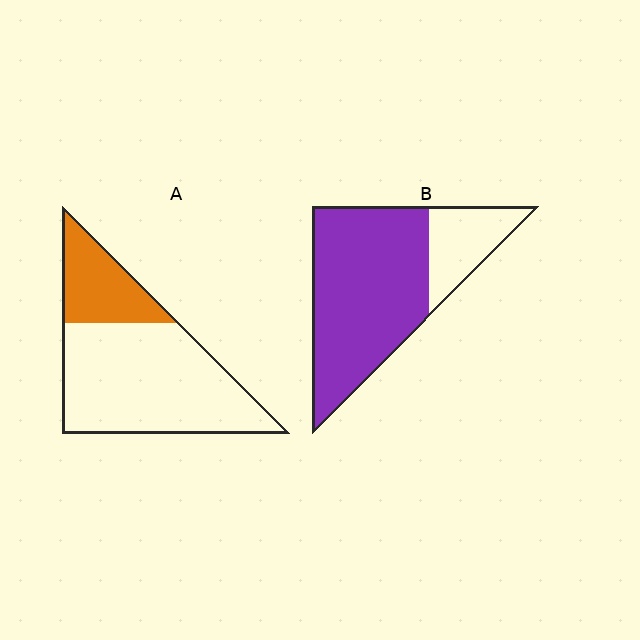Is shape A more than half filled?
No.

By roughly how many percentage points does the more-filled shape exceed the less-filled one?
By roughly 50 percentage points (B over A).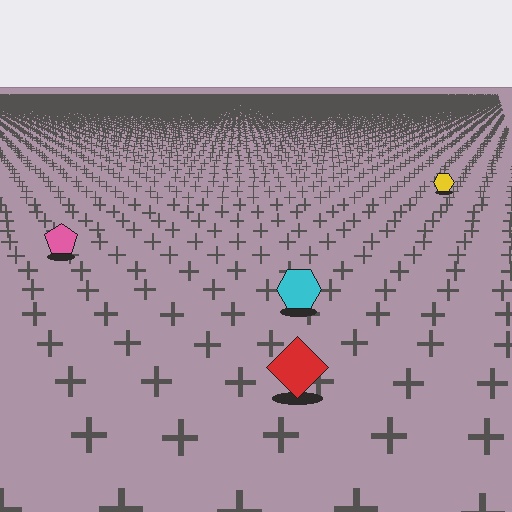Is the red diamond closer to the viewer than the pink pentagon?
Yes. The red diamond is closer — you can tell from the texture gradient: the ground texture is coarser near it.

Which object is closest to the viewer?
The red diamond is closest. The texture marks near it are larger and more spread out.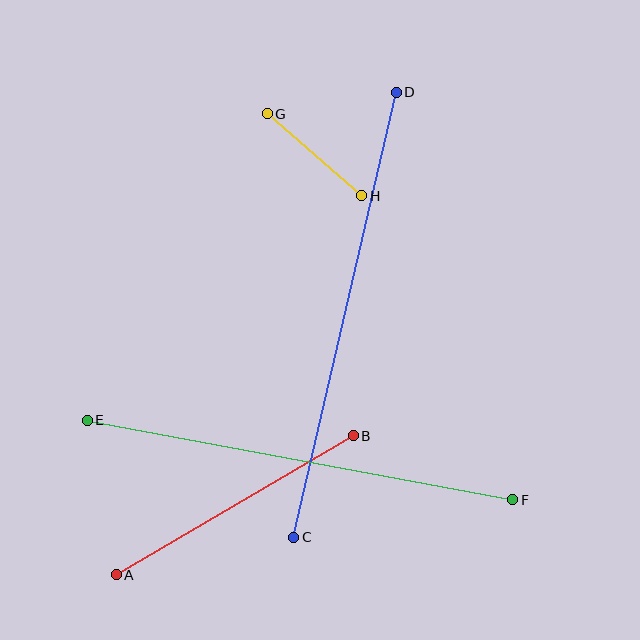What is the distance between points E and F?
The distance is approximately 433 pixels.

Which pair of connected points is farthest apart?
Points C and D are farthest apart.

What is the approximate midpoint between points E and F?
The midpoint is at approximately (300, 460) pixels.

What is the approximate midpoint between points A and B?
The midpoint is at approximately (235, 505) pixels.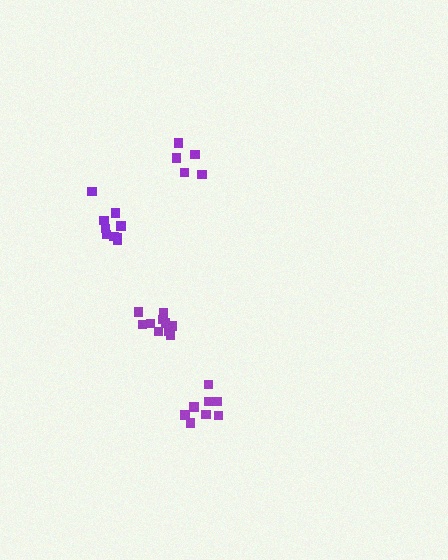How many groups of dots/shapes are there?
There are 4 groups.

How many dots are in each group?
Group 1: 5 dots, Group 2: 9 dots, Group 3: 8 dots, Group 4: 10 dots (32 total).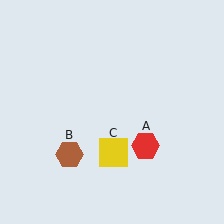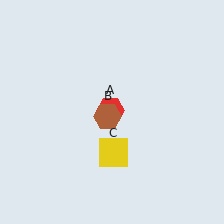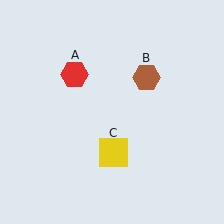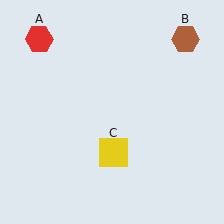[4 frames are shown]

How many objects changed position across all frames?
2 objects changed position: red hexagon (object A), brown hexagon (object B).